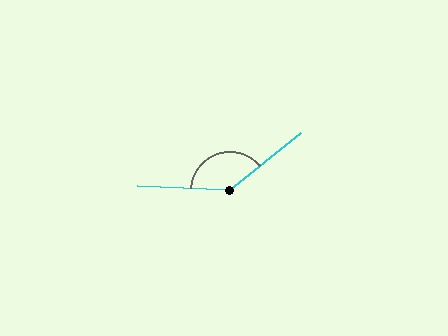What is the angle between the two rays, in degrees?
Approximately 138 degrees.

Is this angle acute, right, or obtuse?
It is obtuse.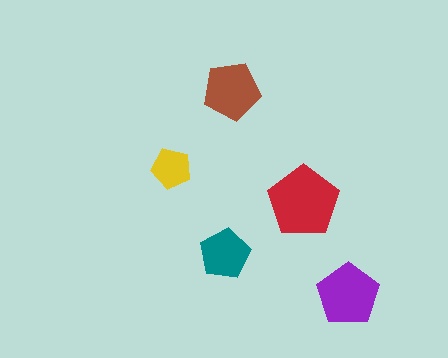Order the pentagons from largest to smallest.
the red one, the purple one, the brown one, the teal one, the yellow one.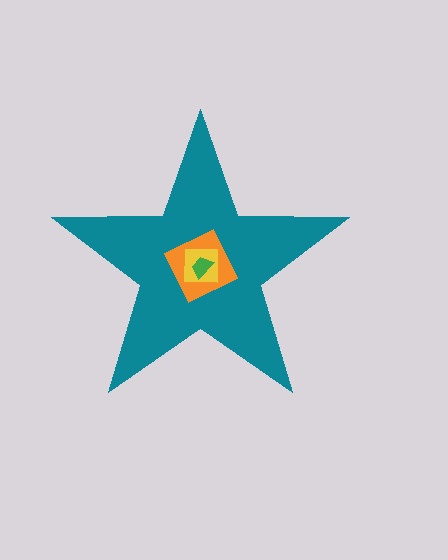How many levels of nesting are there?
4.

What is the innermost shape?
The green trapezoid.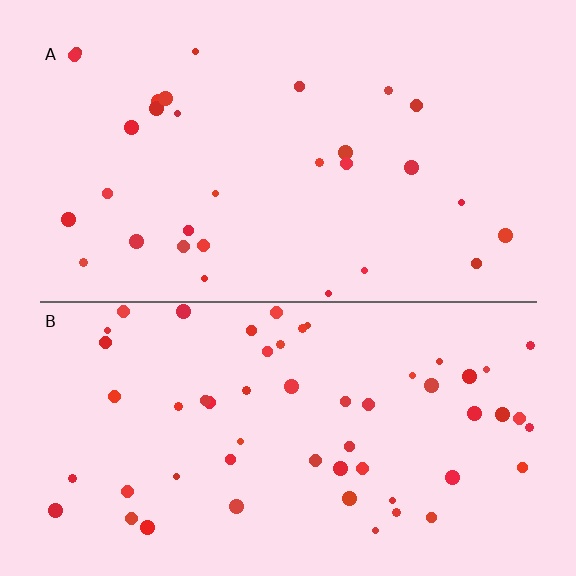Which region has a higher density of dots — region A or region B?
B (the bottom).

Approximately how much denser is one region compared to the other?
Approximately 1.9× — region B over region A.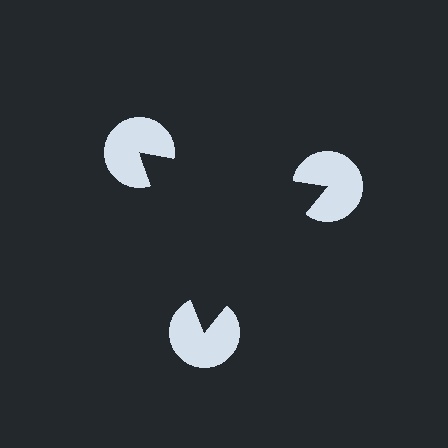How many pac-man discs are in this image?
There are 3 — one at each vertex of the illusory triangle.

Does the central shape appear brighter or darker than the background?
It typically appears slightly darker than the background, even though no actual brightness change is drawn.